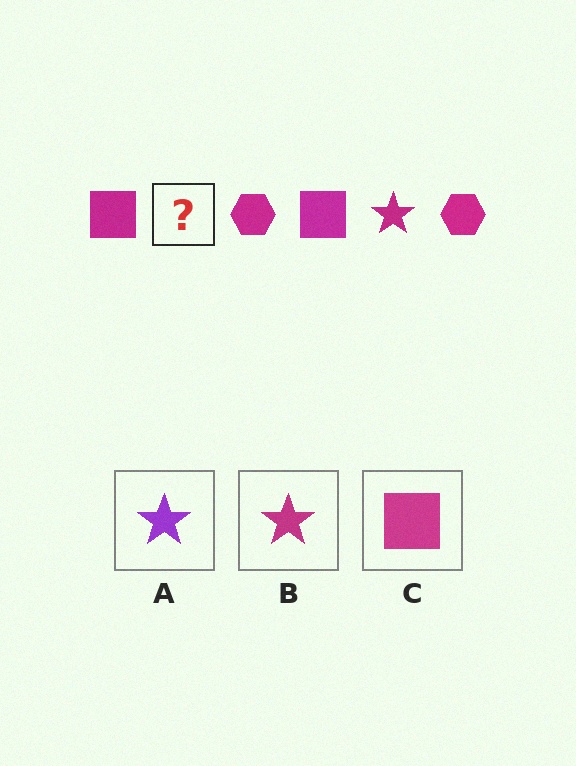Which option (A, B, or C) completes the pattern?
B.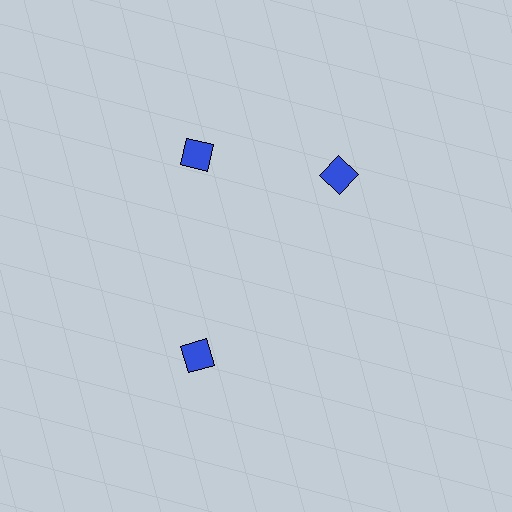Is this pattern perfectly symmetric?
No. The 3 blue diamonds are arranged in a ring, but one element near the 3 o'clock position is rotated out of alignment along the ring, breaking the 3-fold rotational symmetry.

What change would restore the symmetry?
The symmetry would be restored by rotating it back into even spacing with its neighbors so that all 3 diamonds sit at equal angles and equal distance from the center.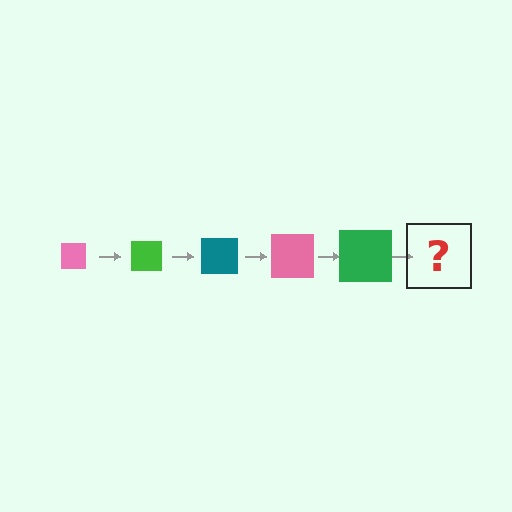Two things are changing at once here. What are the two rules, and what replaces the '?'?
The two rules are that the square grows larger each step and the color cycles through pink, green, and teal. The '?' should be a teal square, larger than the previous one.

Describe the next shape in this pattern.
It should be a teal square, larger than the previous one.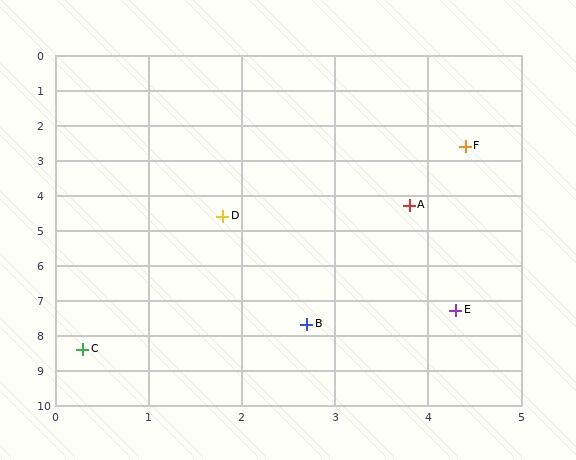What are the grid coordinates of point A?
Point A is at approximately (3.8, 4.3).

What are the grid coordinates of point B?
Point B is at approximately (2.7, 7.7).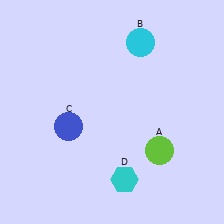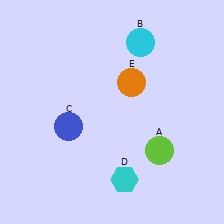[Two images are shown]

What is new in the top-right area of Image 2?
An orange circle (E) was added in the top-right area of Image 2.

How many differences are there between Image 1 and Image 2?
There is 1 difference between the two images.